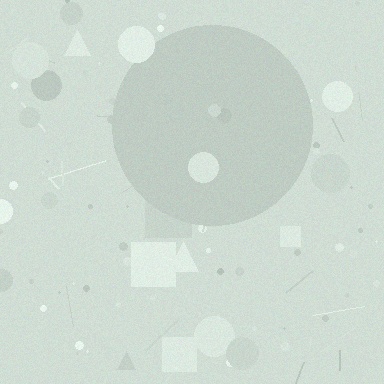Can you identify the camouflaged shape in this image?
The camouflaged shape is a circle.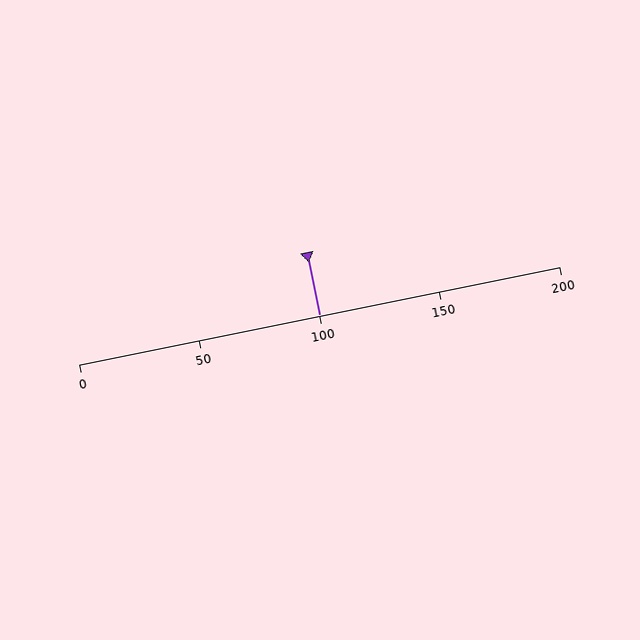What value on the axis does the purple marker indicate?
The marker indicates approximately 100.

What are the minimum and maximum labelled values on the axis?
The axis runs from 0 to 200.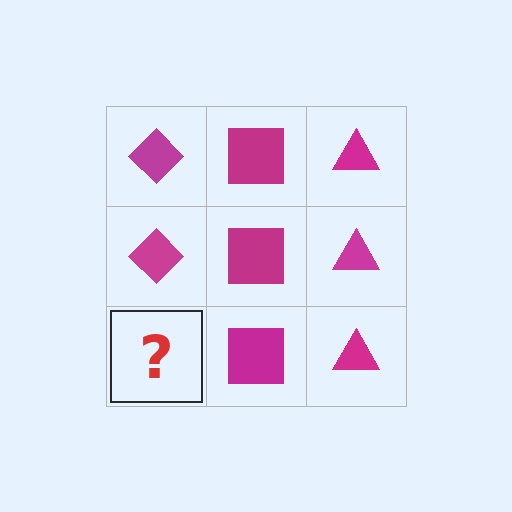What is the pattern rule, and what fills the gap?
The rule is that each column has a consistent shape. The gap should be filled with a magenta diamond.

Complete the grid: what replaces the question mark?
The question mark should be replaced with a magenta diamond.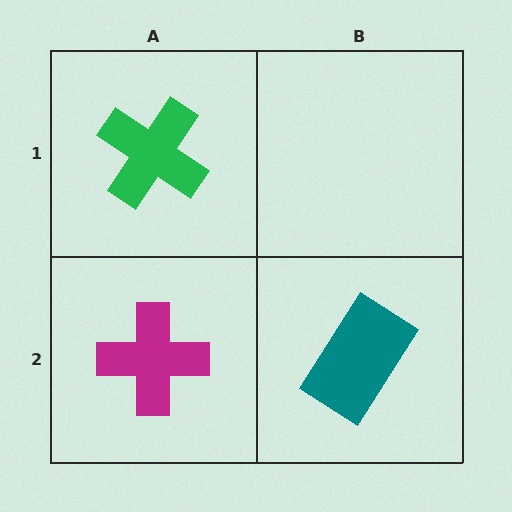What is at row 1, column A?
A green cross.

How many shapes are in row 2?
2 shapes.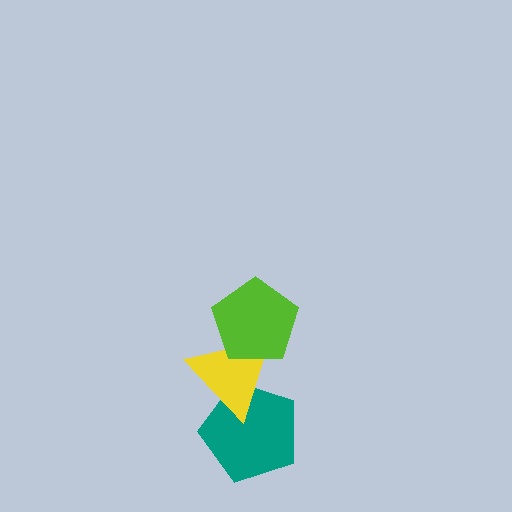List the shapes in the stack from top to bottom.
From top to bottom: the lime pentagon, the yellow triangle, the teal pentagon.